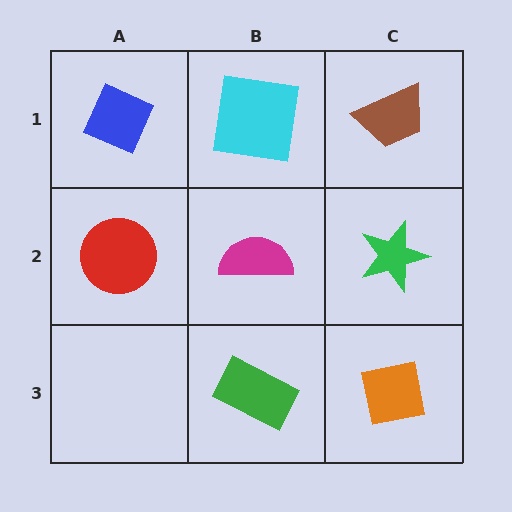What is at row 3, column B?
A green rectangle.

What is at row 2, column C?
A green star.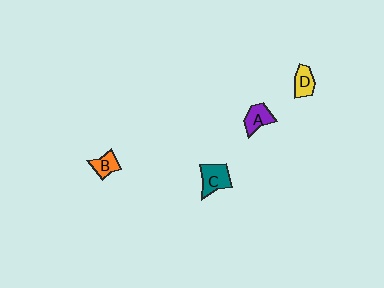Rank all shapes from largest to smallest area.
From largest to smallest: C (teal), A (purple), D (yellow), B (orange).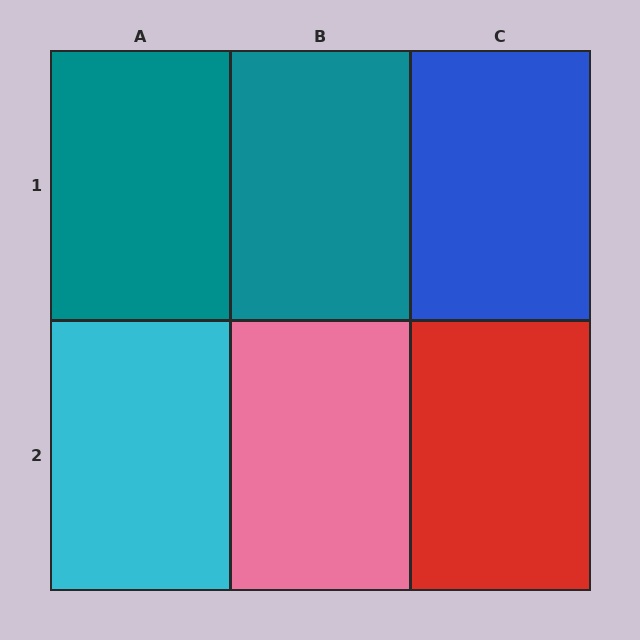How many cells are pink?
1 cell is pink.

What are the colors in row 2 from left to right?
Cyan, pink, red.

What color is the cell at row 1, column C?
Blue.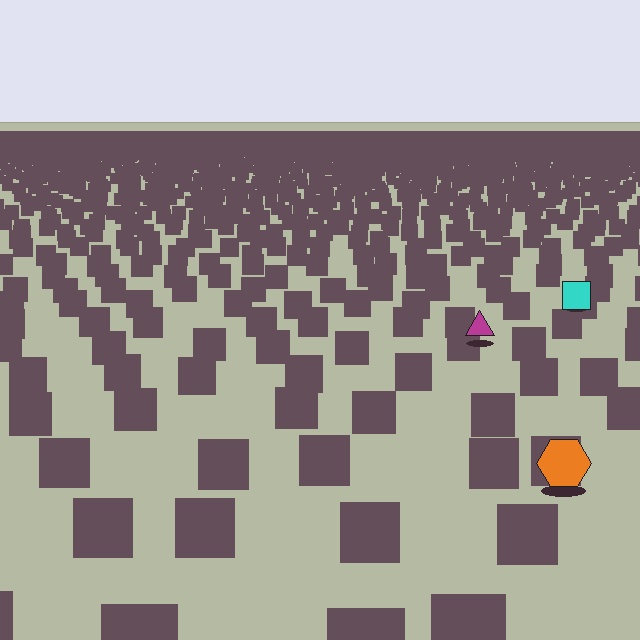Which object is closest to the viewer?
The orange hexagon is closest. The texture marks near it are larger and more spread out.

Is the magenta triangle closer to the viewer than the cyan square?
Yes. The magenta triangle is closer — you can tell from the texture gradient: the ground texture is coarser near it.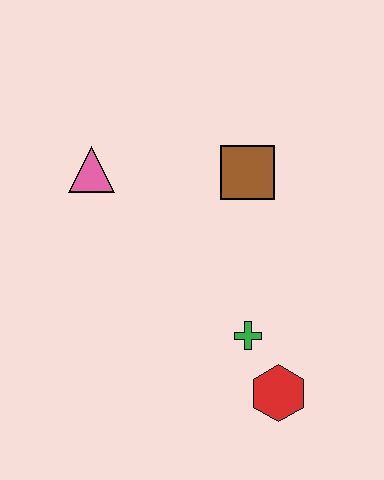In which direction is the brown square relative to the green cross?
The brown square is above the green cross.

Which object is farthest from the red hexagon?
The pink triangle is farthest from the red hexagon.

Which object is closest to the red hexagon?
The green cross is closest to the red hexagon.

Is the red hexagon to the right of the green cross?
Yes